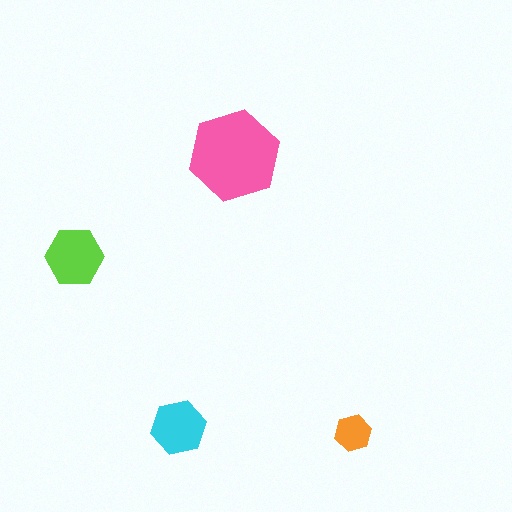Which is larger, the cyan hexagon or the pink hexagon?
The pink one.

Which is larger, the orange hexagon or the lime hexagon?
The lime one.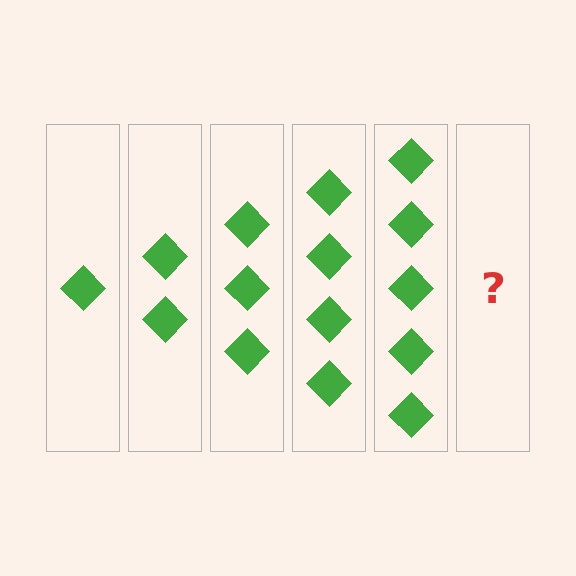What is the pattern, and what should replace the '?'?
The pattern is that each step adds one more diamond. The '?' should be 6 diamonds.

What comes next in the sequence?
The next element should be 6 diamonds.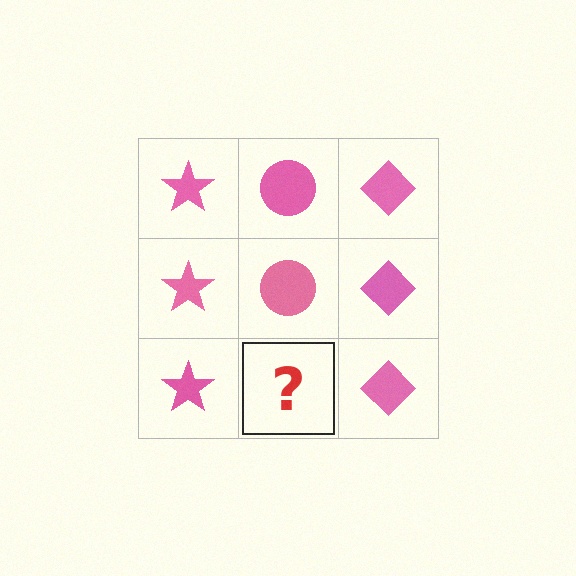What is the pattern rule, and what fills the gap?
The rule is that each column has a consistent shape. The gap should be filled with a pink circle.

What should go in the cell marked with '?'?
The missing cell should contain a pink circle.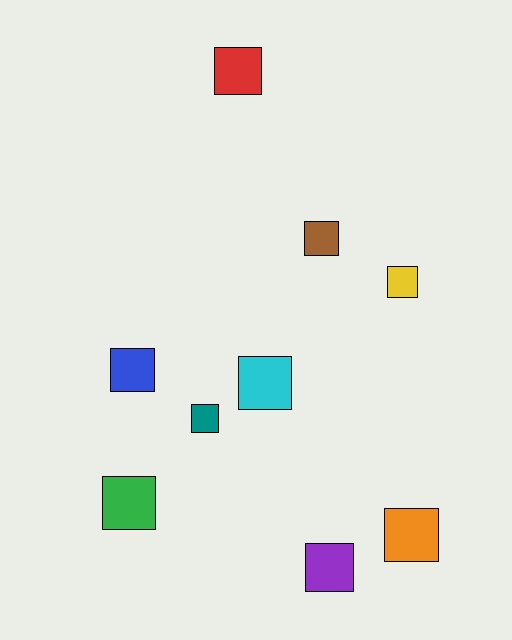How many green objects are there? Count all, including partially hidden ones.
There is 1 green object.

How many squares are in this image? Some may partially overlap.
There are 9 squares.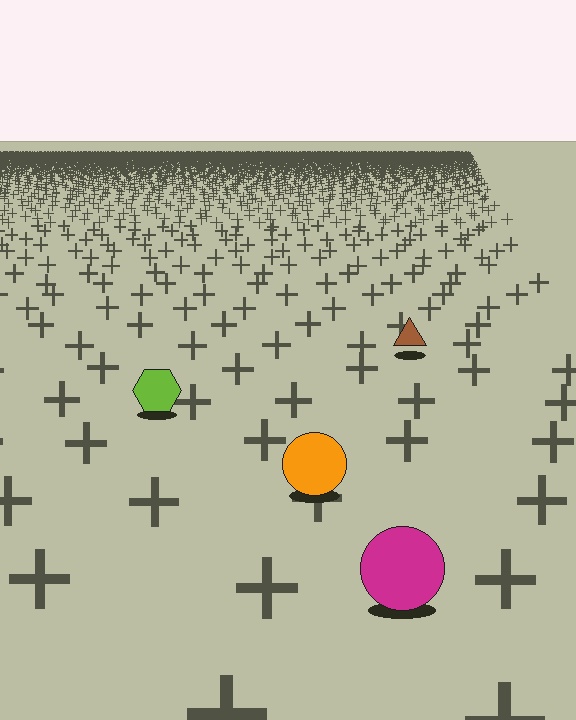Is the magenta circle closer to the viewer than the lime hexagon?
Yes. The magenta circle is closer — you can tell from the texture gradient: the ground texture is coarser near it.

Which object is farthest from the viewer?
The brown triangle is farthest from the viewer. It appears smaller and the ground texture around it is denser.